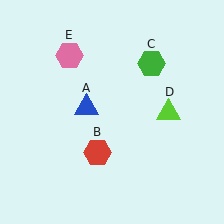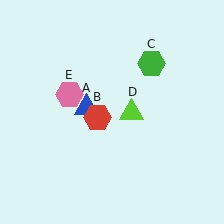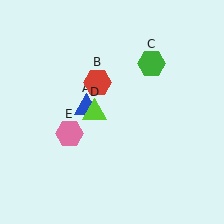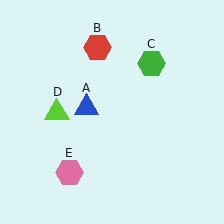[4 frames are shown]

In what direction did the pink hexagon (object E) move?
The pink hexagon (object E) moved down.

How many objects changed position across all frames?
3 objects changed position: red hexagon (object B), lime triangle (object D), pink hexagon (object E).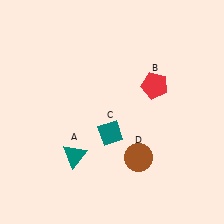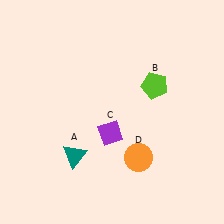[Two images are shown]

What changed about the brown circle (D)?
In Image 1, D is brown. In Image 2, it changed to orange.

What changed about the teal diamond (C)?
In Image 1, C is teal. In Image 2, it changed to purple.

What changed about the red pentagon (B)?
In Image 1, B is red. In Image 2, it changed to lime.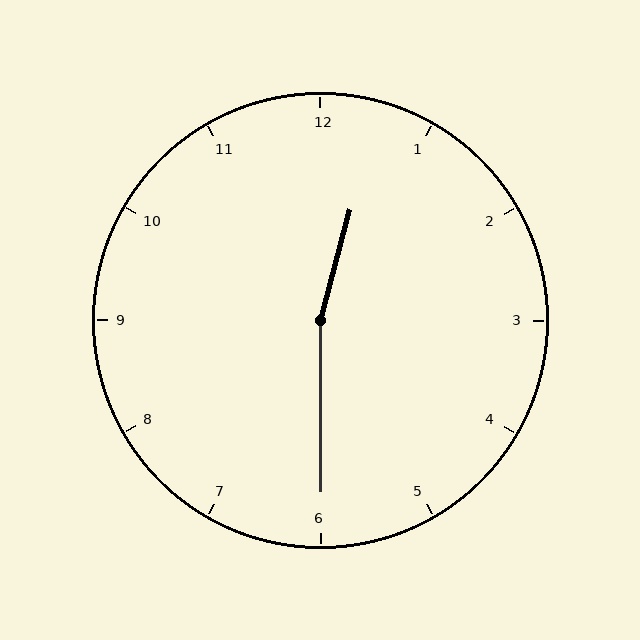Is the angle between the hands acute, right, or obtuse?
It is obtuse.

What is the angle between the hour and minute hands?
Approximately 165 degrees.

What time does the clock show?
12:30.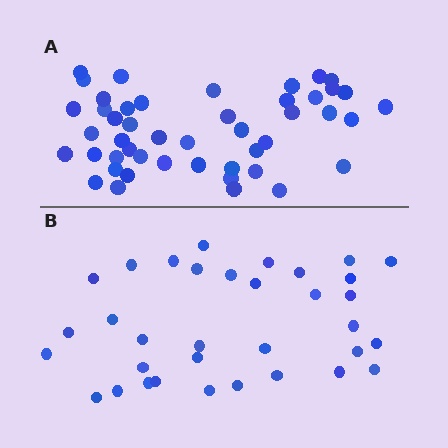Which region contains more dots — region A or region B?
Region A (the top region) has more dots.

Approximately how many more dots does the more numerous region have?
Region A has approximately 15 more dots than region B.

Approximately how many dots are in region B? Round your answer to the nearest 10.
About 30 dots. (The exact count is 34, which rounds to 30.)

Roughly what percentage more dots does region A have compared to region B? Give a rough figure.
About 40% more.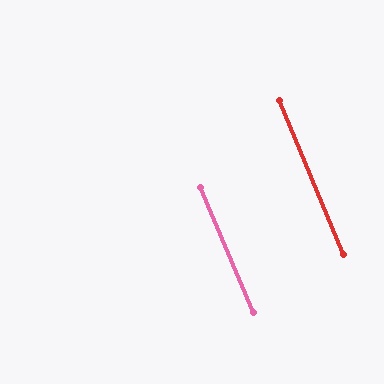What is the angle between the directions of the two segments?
Approximately 1 degree.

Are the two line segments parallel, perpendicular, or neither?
Parallel — their directions differ by only 0.6°.